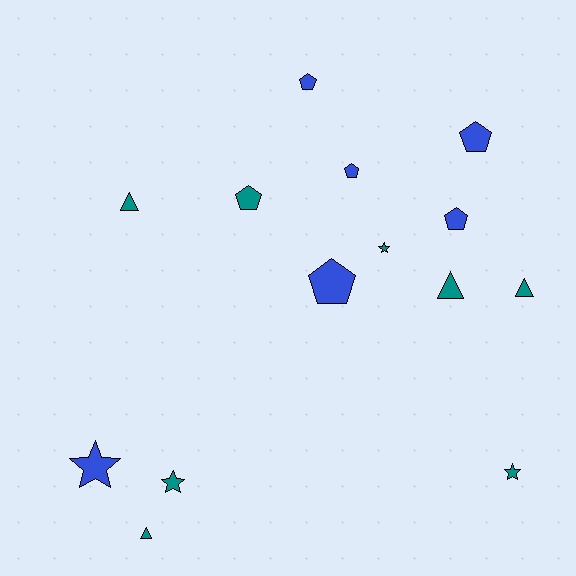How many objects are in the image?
There are 14 objects.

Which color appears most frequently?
Teal, with 8 objects.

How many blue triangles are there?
There are no blue triangles.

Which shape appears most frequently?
Pentagon, with 6 objects.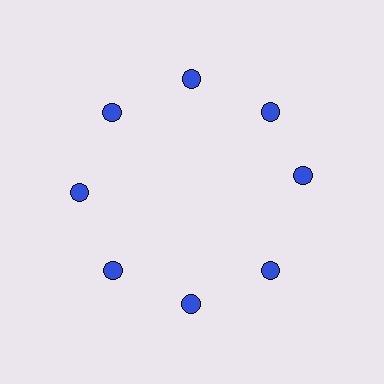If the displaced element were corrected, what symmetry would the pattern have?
It would have 8-fold rotational symmetry — the pattern would map onto itself every 45 degrees.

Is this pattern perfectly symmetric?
No. The 8 blue circles are arranged in a ring, but one element near the 3 o'clock position is rotated out of alignment along the ring, breaking the 8-fold rotational symmetry.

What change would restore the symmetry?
The symmetry would be restored by rotating it back into even spacing with its neighbors so that all 8 circles sit at equal angles and equal distance from the center.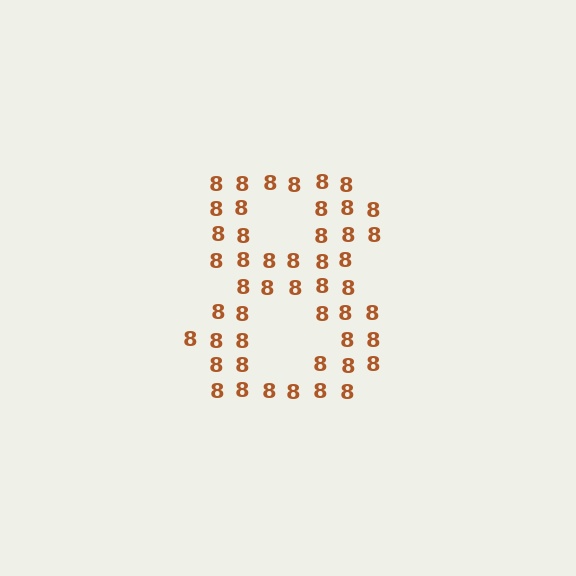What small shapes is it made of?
It is made of small digit 8's.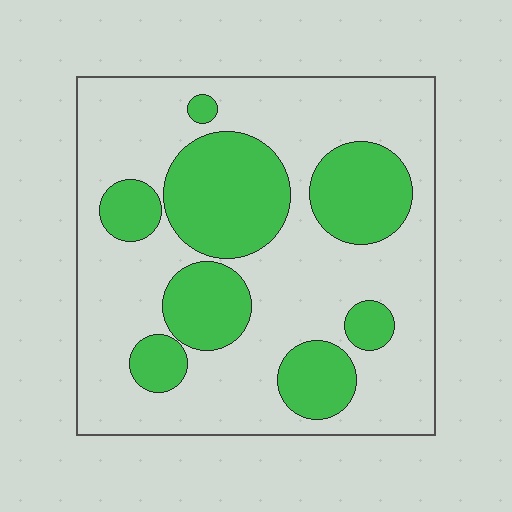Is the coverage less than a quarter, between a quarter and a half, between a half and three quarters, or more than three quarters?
Between a quarter and a half.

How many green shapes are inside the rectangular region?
8.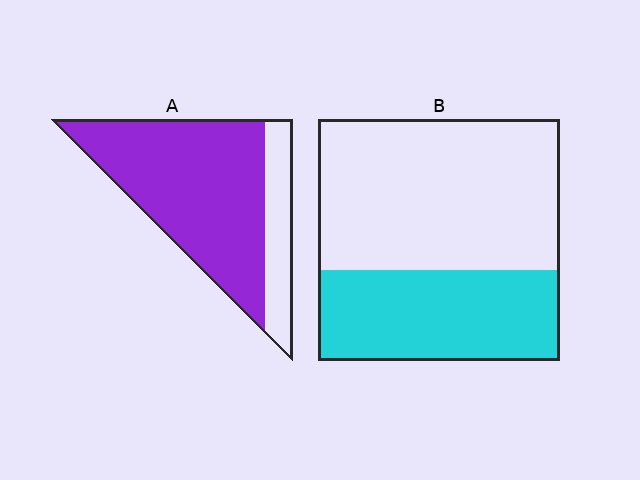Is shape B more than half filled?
No.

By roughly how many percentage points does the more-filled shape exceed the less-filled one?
By roughly 40 percentage points (A over B).